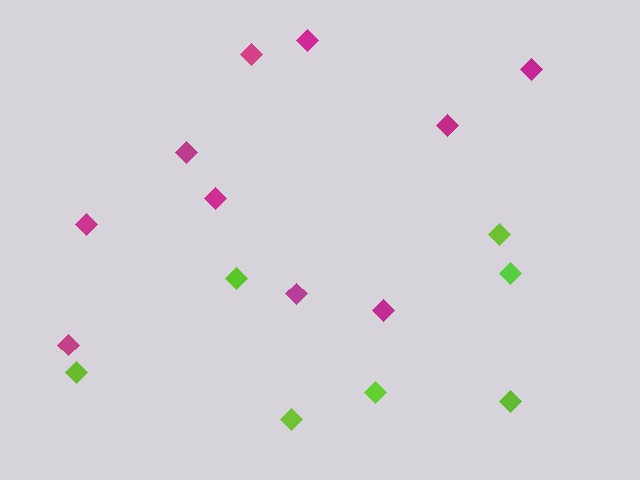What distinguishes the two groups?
There are 2 groups: one group of magenta diamonds (10) and one group of lime diamonds (7).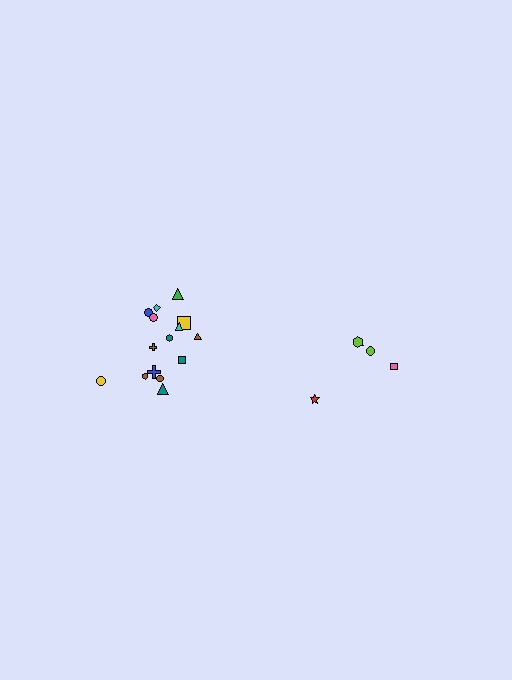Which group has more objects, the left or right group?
The left group.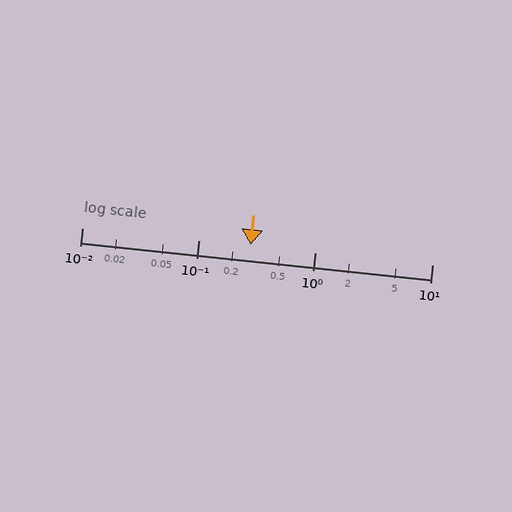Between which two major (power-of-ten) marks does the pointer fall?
The pointer is between 0.1 and 1.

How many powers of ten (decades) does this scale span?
The scale spans 3 decades, from 0.01 to 10.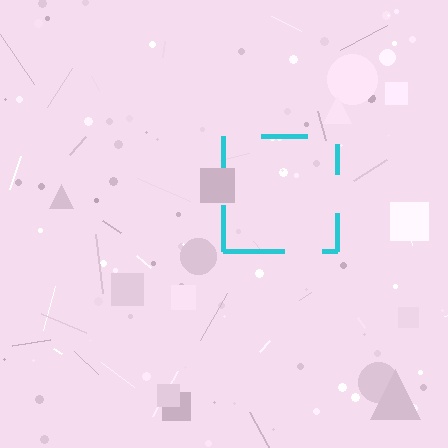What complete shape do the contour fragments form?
The contour fragments form a square.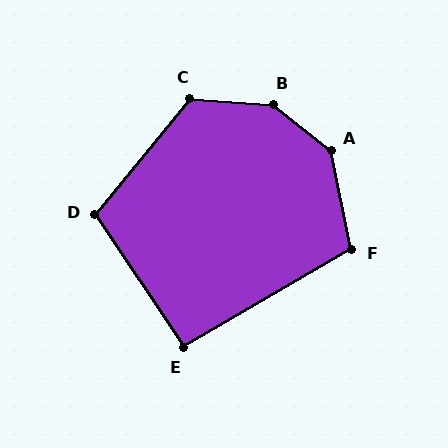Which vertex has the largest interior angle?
B, at approximately 144 degrees.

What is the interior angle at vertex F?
Approximately 109 degrees (obtuse).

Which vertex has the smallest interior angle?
E, at approximately 94 degrees.